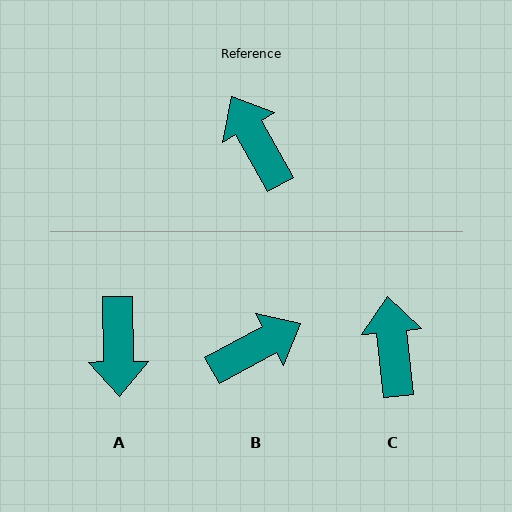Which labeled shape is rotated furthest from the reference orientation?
A, about 152 degrees away.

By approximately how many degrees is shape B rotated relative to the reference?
Approximately 91 degrees clockwise.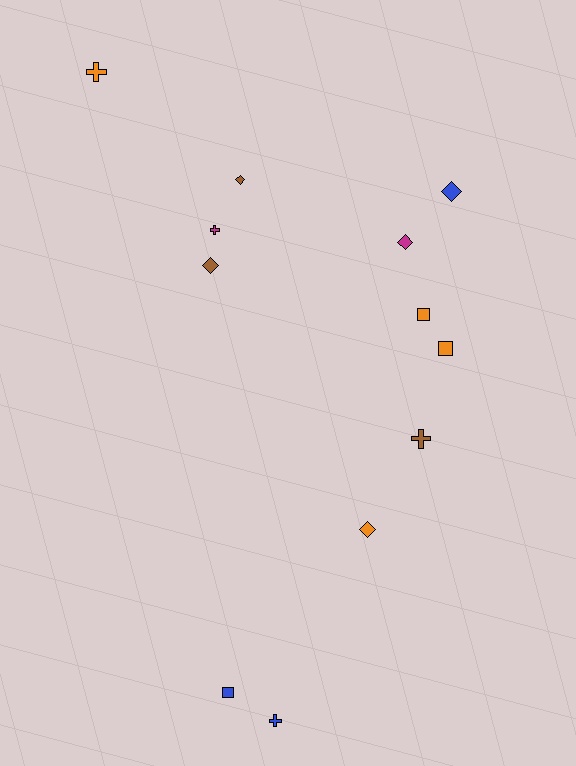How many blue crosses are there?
There is 1 blue cross.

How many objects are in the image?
There are 12 objects.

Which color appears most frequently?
Orange, with 4 objects.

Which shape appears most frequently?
Diamond, with 5 objects.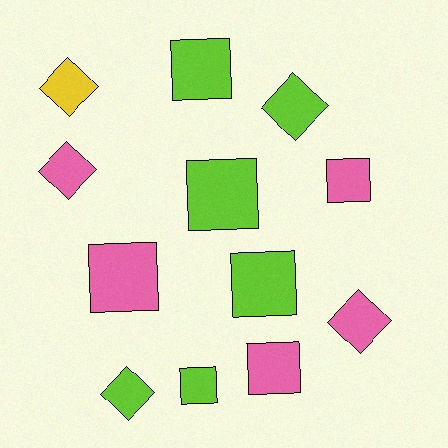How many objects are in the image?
There are 12 objects.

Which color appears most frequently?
Lime, with 6 objects.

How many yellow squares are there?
There are no yellow squares.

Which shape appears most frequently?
Square, with 7 objects.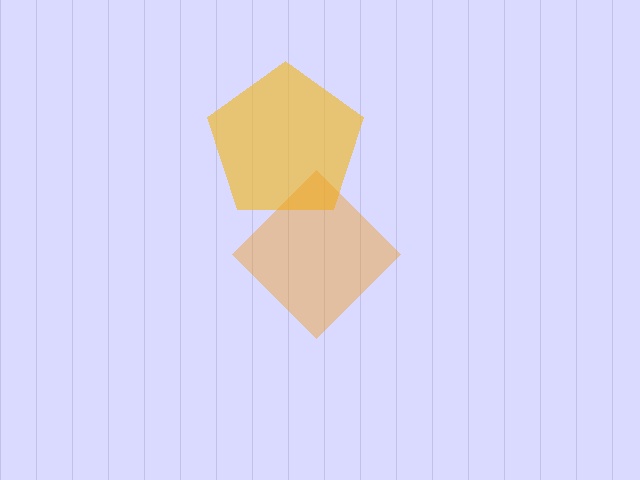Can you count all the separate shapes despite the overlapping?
Yes, there are 2 separate shapes.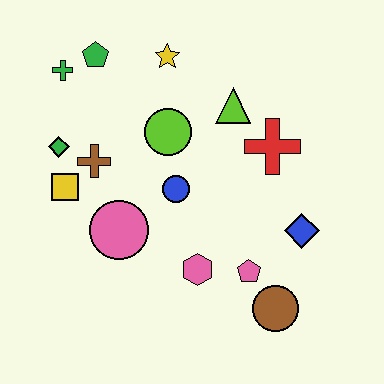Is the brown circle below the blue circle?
Yes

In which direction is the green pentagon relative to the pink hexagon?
The green pentagon is above the pink hexagon.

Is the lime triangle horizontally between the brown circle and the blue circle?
Yes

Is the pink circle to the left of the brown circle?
Yes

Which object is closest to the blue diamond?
The pink pentagon is closest to the blue diamond.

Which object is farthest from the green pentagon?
The brown circle is farthest from the green pentagon.